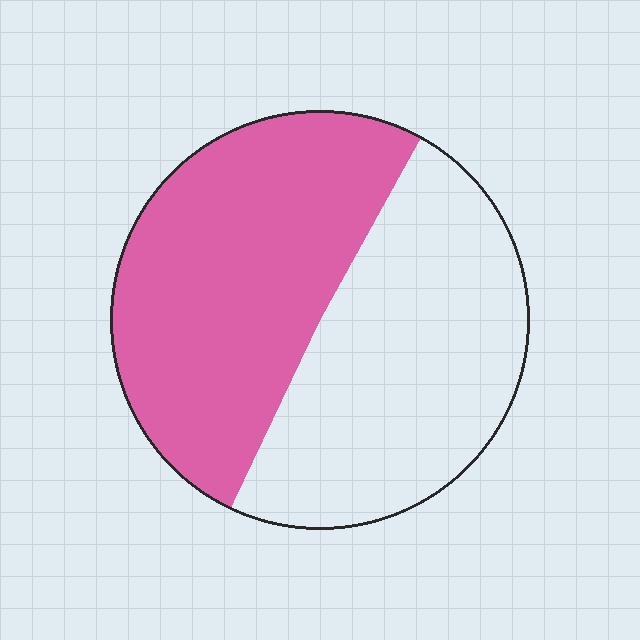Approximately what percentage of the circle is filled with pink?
Approximately 50%.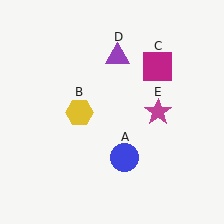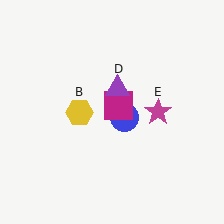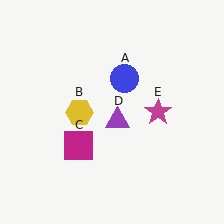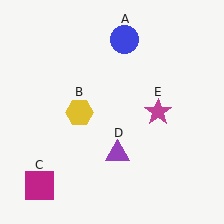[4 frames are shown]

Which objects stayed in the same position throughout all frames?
Yellow hexagon (object B) and magenta star (object E) remained stationary.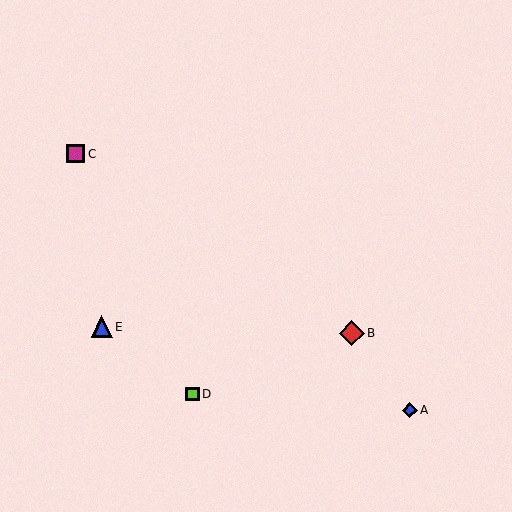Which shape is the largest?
The red diamond (labeled B) is the largest.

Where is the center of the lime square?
The center of the lime square is at (192, 394).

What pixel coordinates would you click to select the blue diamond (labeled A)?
Click at (410, 410) to select the blue diamond A.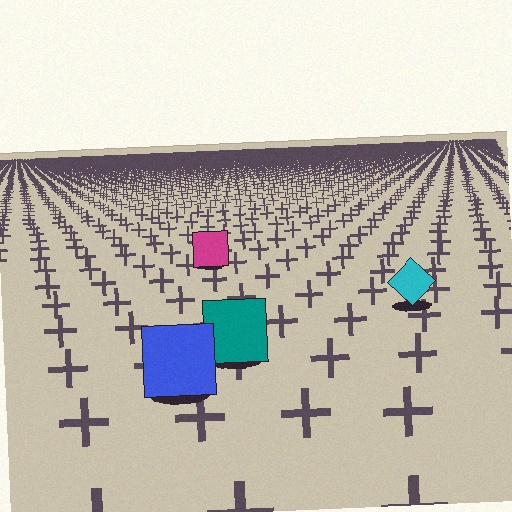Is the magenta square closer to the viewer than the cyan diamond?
No. The cyan diamond is closer — you can tell from the texture gradient: the ground texture is coarser near it.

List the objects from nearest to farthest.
From nearest to farthest: the blue square, the teal square, the cyan diamond, the magenta square.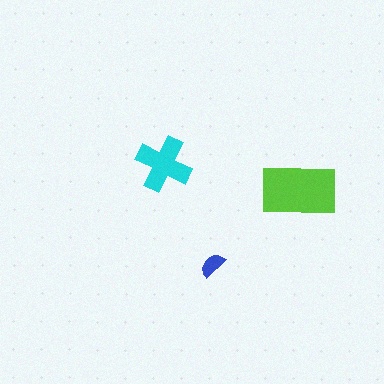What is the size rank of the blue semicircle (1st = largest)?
3rd.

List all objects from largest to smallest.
The lime rectangle, the cyan cross, the blue semicircle.